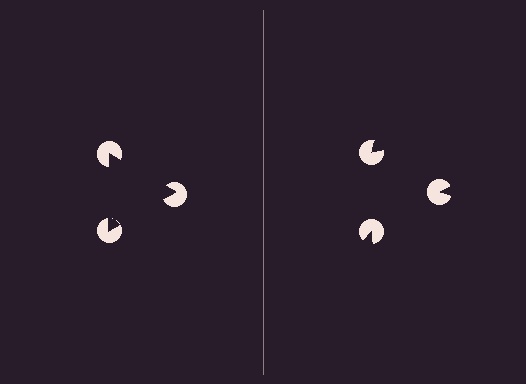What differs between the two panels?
The pac-man discs are positioned identically on both sides; only the wedge orientations differ. On the left they align to a triangle; on the right they are misaligned.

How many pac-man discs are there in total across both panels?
6 — 3 on each side.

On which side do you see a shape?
An illusory triangle appears on the left side. On the right side the wedge cuts are rotated, so no coherent shape forms.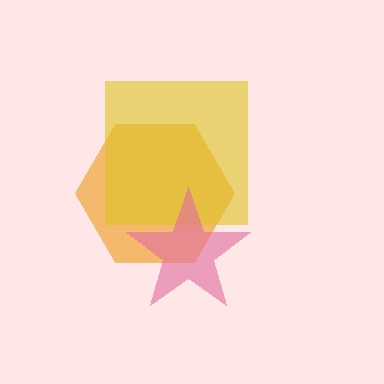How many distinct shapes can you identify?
There are 3 distinct shapes: an orange hexagon, a yellow square, a pink star.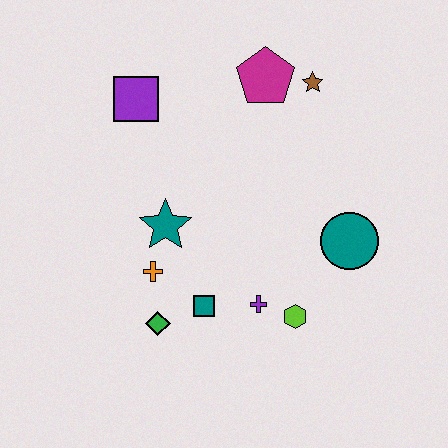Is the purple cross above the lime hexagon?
Yes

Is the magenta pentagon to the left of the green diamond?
No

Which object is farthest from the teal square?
The brown star is farthest from the teal square.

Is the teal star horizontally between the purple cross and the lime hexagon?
No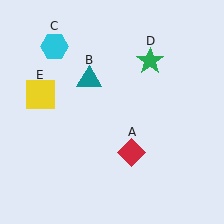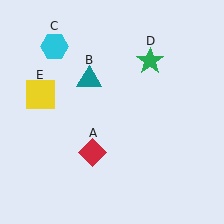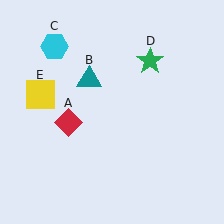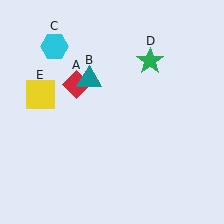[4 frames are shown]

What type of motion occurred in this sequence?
The red diamond (object A) rotated clockwise around the center of the scene.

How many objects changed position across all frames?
1 object changed position: red diamond (object A).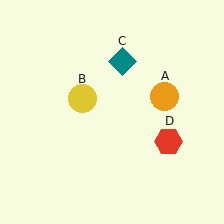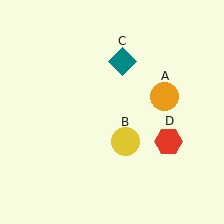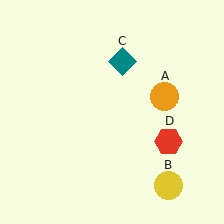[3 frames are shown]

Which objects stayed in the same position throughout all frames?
Orange circle (object A) and teal diamond (object C) and red hexagon (object D) remained stationary.